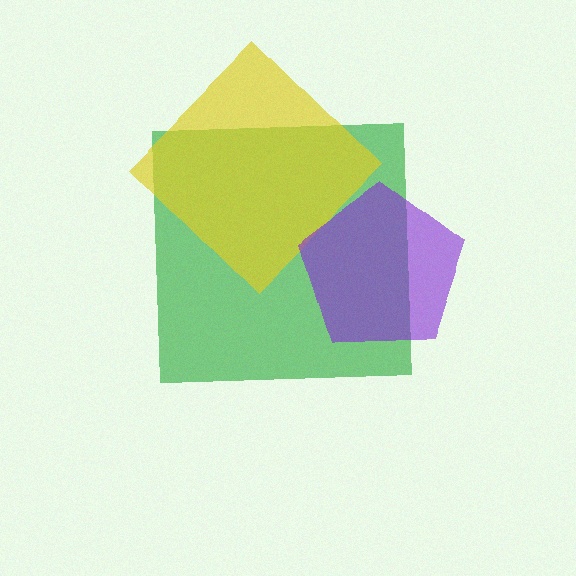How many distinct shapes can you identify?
There are 3 distinct shapes: a green square, a yellow diamond, a purple pentagon.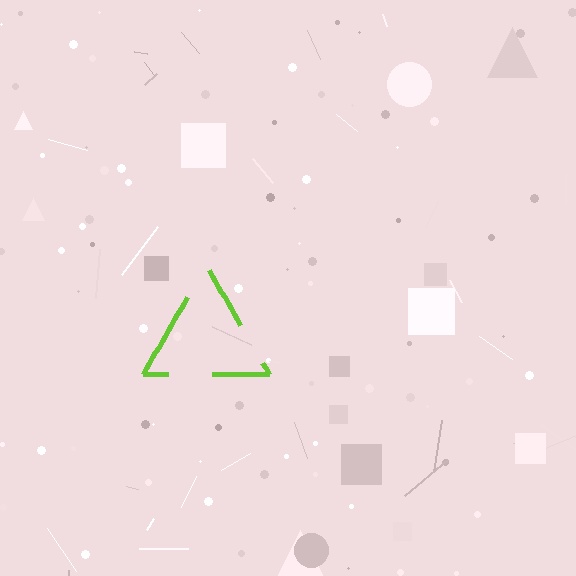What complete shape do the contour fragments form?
The contour fragments form a triangle.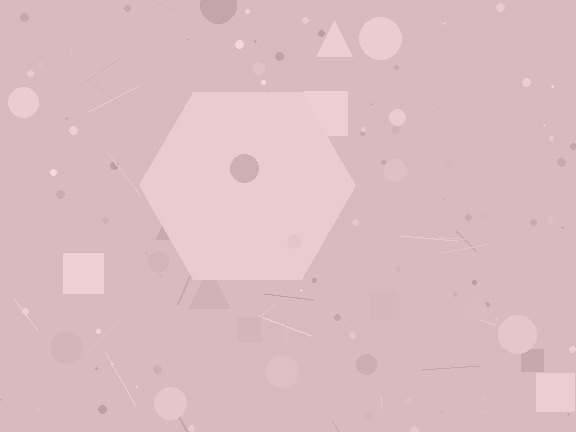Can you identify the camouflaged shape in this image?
The camouflaged shape is a hexagon.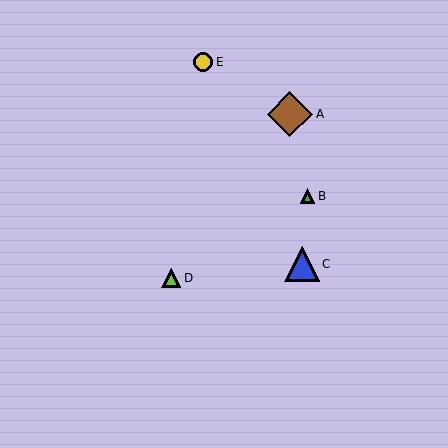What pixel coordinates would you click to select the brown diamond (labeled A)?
Click at (290, 114) to select the brown diamond A.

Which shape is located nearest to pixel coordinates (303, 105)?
The brown diamond (labeled A) at (290, 114) is nearest to that location.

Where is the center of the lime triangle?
The center of the lime triangle is at (171, 278).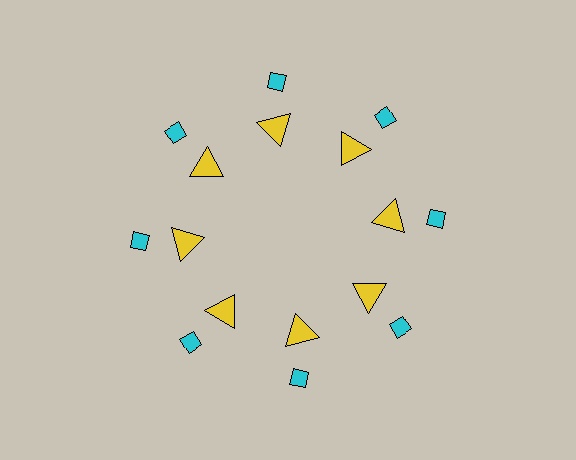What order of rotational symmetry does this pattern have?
This pattern has 8-fold rotational symmetry.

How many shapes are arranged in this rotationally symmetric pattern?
There are 16 shapes, arranged in 8 groups of 2.